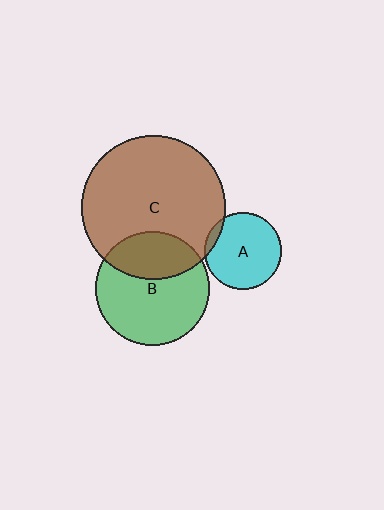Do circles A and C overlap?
Yes.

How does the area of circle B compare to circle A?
Approximately 2.2 times.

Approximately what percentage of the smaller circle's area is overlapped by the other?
Approximately 5%.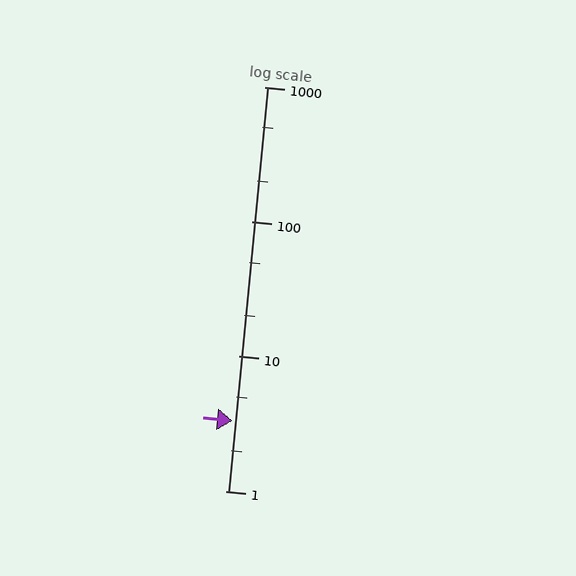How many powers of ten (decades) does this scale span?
The scale spans 3 decades, from 1 to 1000.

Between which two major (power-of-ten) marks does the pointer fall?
The pointer is between 1 and 10.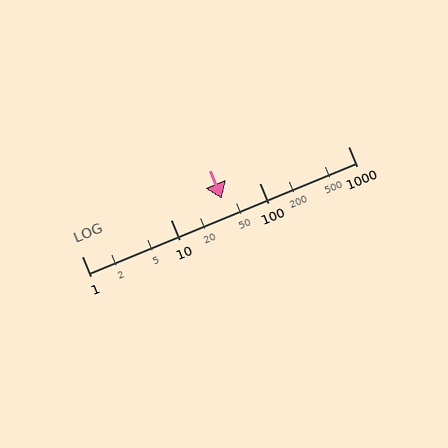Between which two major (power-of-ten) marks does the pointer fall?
The pointer is between 10 and 100.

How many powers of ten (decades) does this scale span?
The scale spans 3 decades, from 1 to 1000.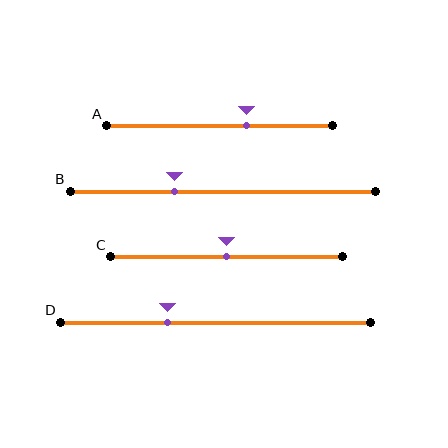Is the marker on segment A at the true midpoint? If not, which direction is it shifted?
No, the marker on segment A is shifted to the right by about 12% of the segment length.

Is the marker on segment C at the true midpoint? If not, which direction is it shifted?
Yes, the marker on segment C is at the true midpoint.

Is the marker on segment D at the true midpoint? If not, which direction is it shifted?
No, the marker on segment D is shifted to the left by about 15% of the segment length.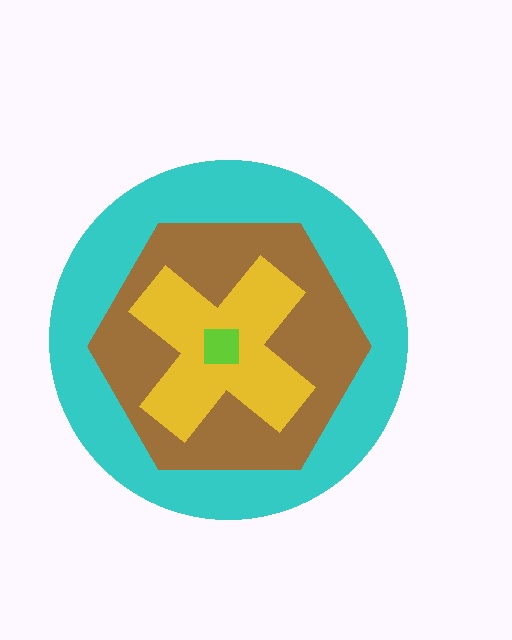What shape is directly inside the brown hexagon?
The yellow cross.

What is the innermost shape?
The lime square.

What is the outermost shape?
The cyan circle.